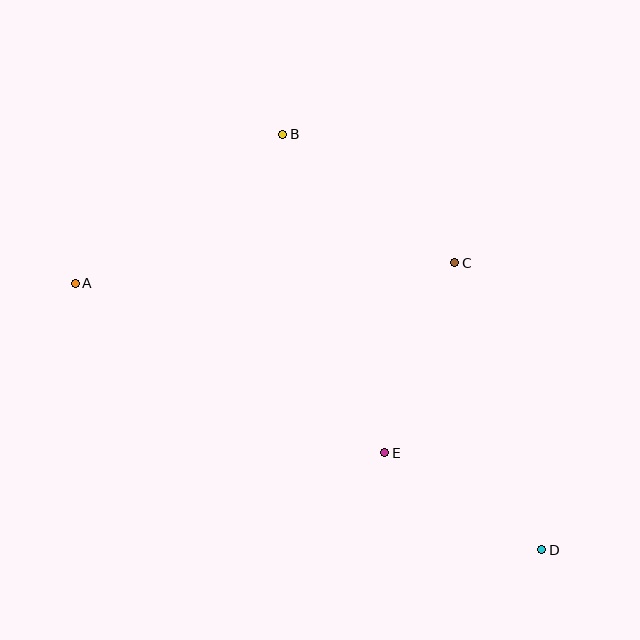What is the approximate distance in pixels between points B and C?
The distance between B and C is approximately 215 pixels.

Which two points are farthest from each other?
Points A and D are farthest from each other.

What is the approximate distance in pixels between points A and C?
The distance between A and C is approximately 380 pixels.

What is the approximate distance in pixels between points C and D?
The distance between C and D is approximately 300 pixels.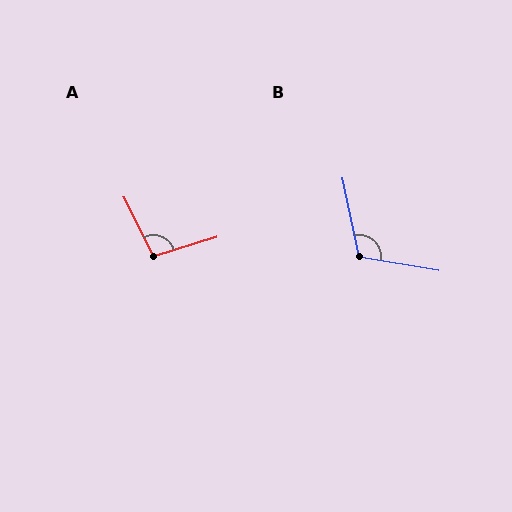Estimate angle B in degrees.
Approximately 112 degrees.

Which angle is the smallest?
A, at approximately 99 degrees.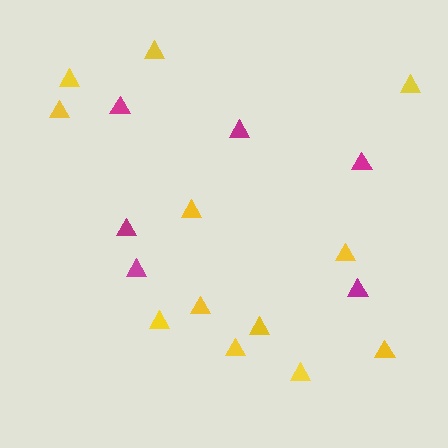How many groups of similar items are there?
There are 2 groups: one group of magenta triangles (6) and one group of yellow triangles (12).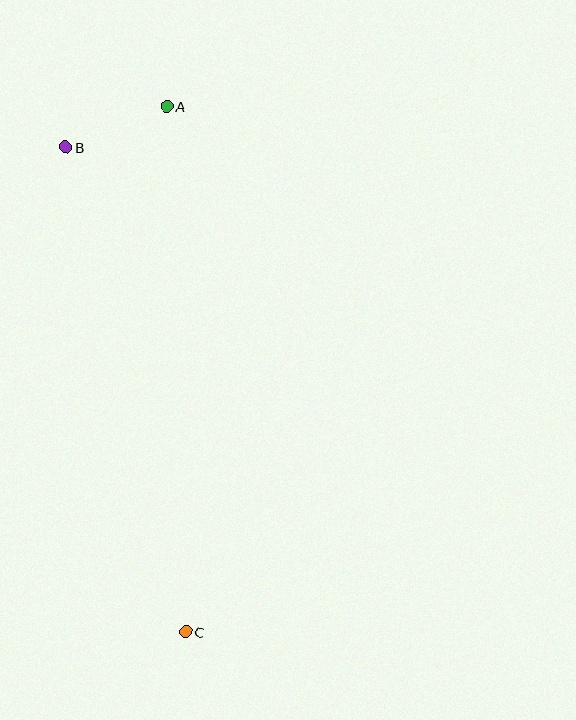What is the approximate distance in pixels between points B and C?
The distance between B and C is approximately 499 pixels.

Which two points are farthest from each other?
Points A and C are farthest from each other.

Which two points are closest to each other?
Points A and B are closest to each other.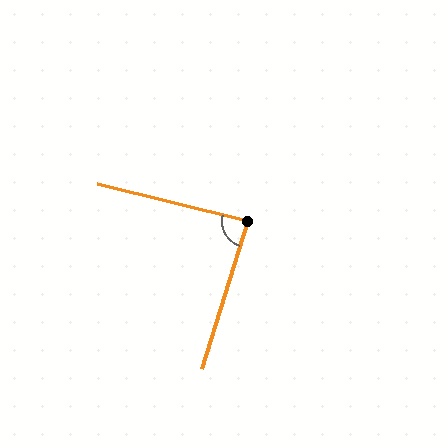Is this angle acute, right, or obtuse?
It is approximately a right angle.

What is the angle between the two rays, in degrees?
Approximately 87 degrees.